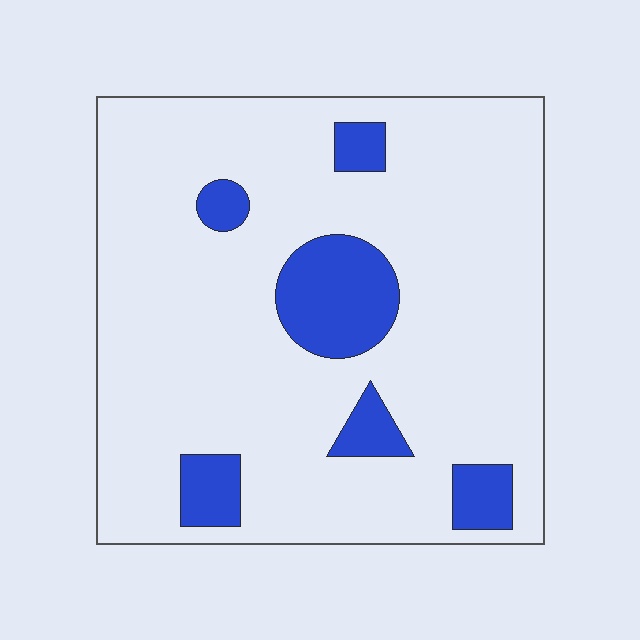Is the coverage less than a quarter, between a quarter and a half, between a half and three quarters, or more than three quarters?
Less than a quarter.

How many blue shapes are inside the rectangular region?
6.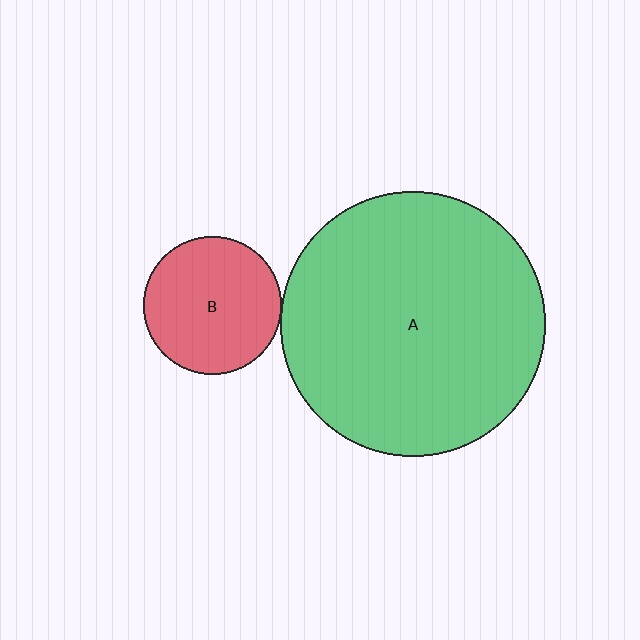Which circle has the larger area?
Circle A (green).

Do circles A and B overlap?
Yes.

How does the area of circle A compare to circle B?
Approximately 3.7 times.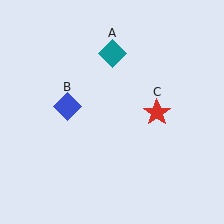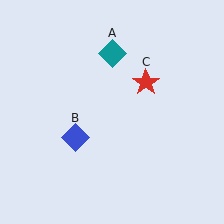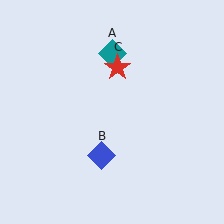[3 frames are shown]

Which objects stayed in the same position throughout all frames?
Teal diamond (object A) remained stationary.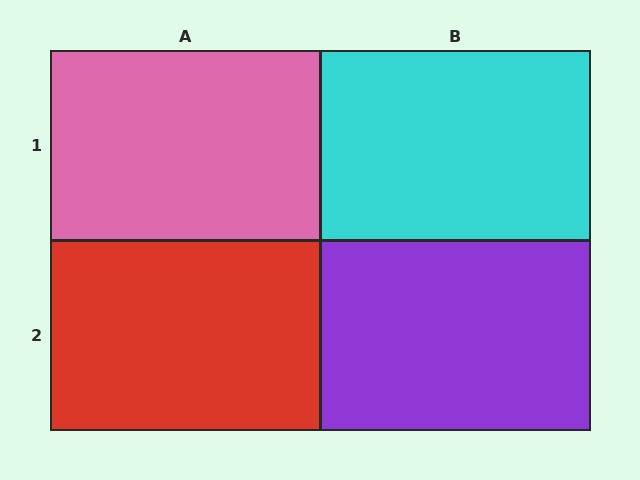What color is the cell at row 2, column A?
Red.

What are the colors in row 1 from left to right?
Pink, cyan.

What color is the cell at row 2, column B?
Purple.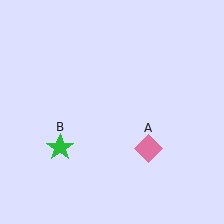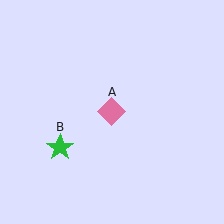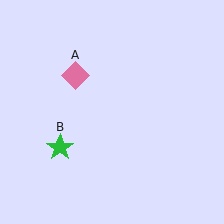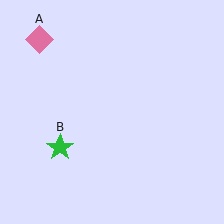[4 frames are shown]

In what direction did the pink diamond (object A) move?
The pink diamond (object A) moved up and to the left.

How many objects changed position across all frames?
1 object changed position: pink diamond (object A).